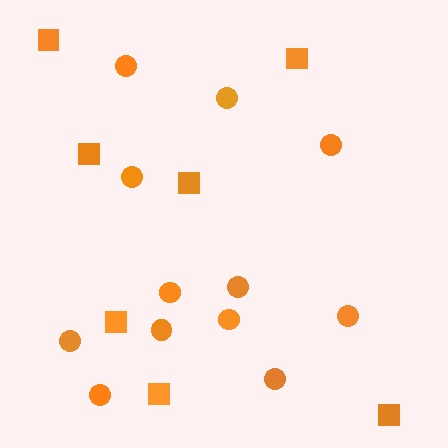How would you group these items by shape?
There are 2 groups: one group of circles (12) and one group of squares (7).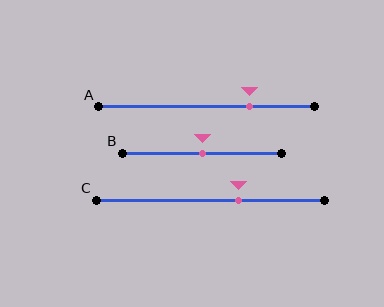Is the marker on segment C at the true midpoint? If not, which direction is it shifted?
No, the marker on segment C is shifted to the right by about 13% of the segment length.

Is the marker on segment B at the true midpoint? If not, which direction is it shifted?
Yes, the marker on segment B is at the true midpoint.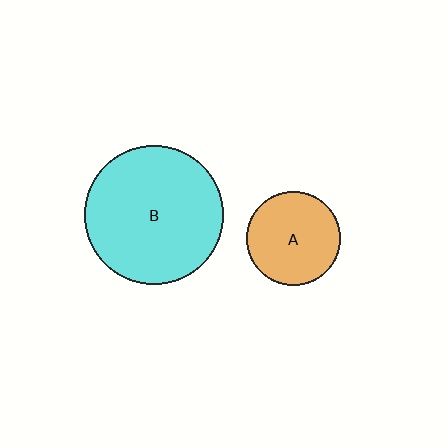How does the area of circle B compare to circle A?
Approximately 2.2 times.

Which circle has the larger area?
Circle B (cyan).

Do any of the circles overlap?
No, none of the circles overlap.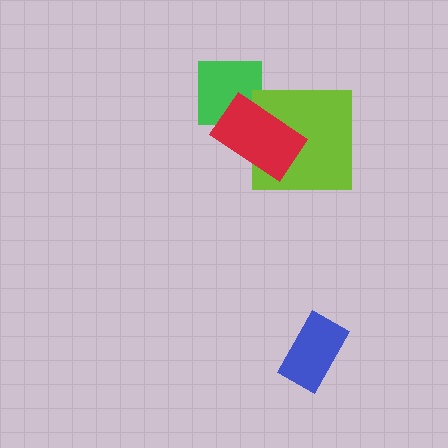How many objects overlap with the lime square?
1 object overlaps with the lime square.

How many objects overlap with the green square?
1 object overlaps with the green square.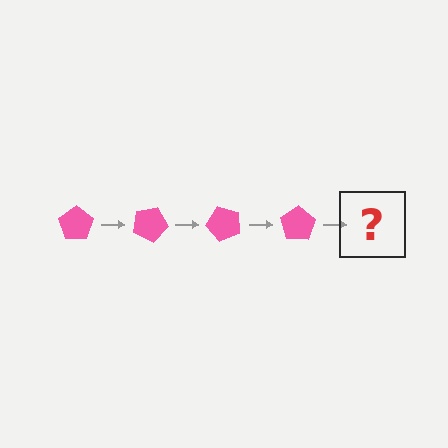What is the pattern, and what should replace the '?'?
The pattern is that the pentagon rotates 25 degrees each step. The '?' should be a pink pentagon rotated 100 degrees.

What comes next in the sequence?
The next element should be a pink pentagon rotated 100 degrees.